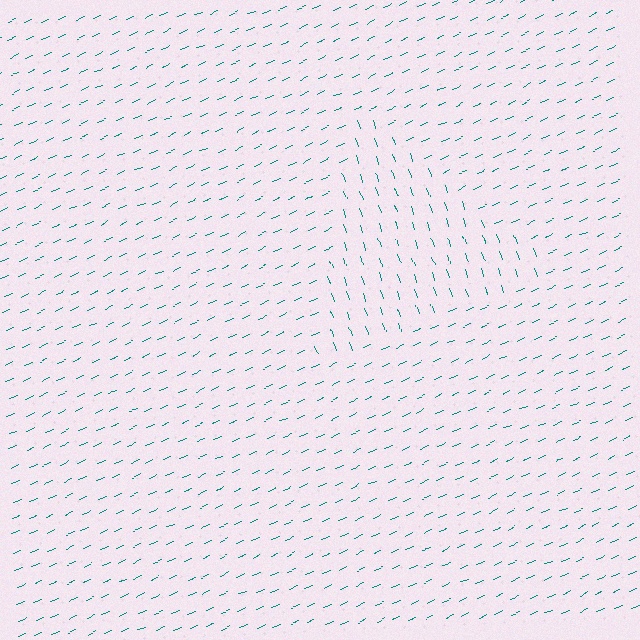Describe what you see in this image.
The image is filled with small teal line segments. A triangle region in the image has lines oriented differently from the surrounding lines, creating a visible texture boundary.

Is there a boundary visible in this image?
Yes, there is a texture boundary formed by a change in line orientation.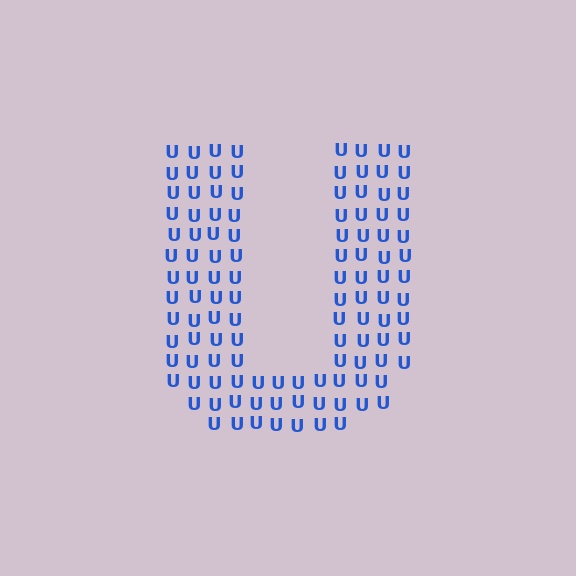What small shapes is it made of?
It is made of small letter U's.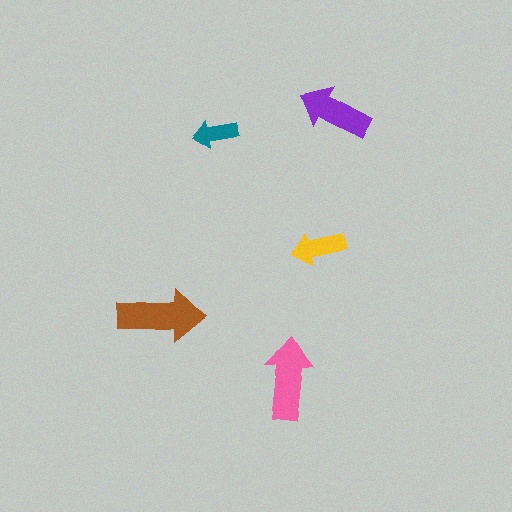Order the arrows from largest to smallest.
the brown one, the pink one, the purple one, the yellow one, the teal one.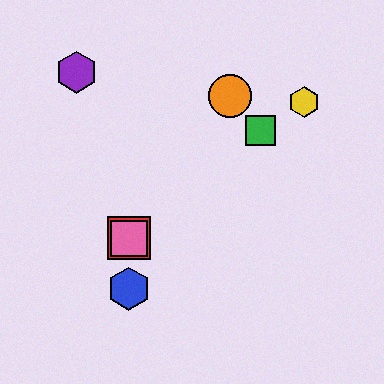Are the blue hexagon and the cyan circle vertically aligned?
Yes, both are at x≈129.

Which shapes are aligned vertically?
The red square, the blue hexagon, the cyan circle, the pink square are aligned vertically.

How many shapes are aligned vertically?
4 shapes (the red square, the blue hexagon, the cyan circle, the pink square) are aligned vertically.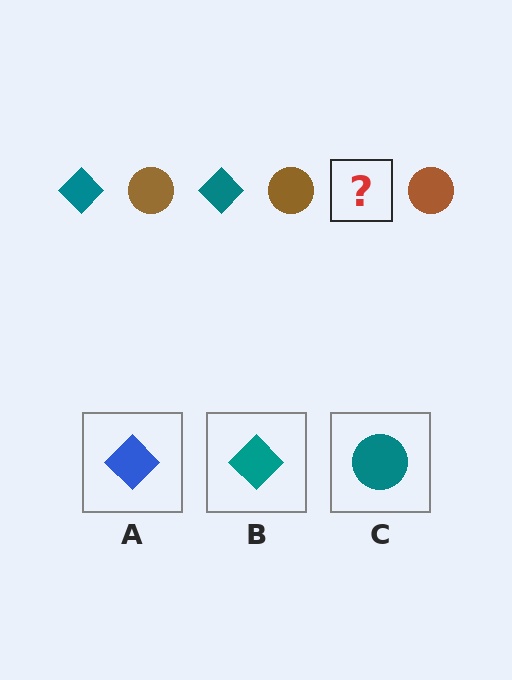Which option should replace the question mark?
Option B.